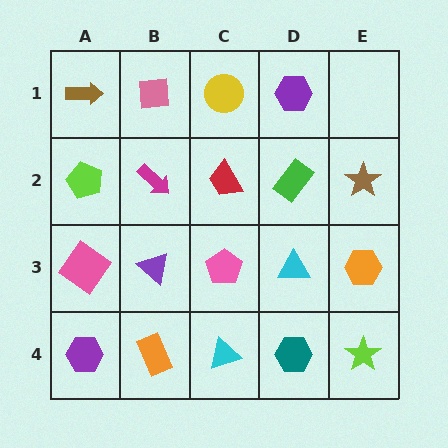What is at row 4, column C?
A cyan triangle.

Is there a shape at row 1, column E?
No, that cell is empty.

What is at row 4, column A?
A purple hexagon.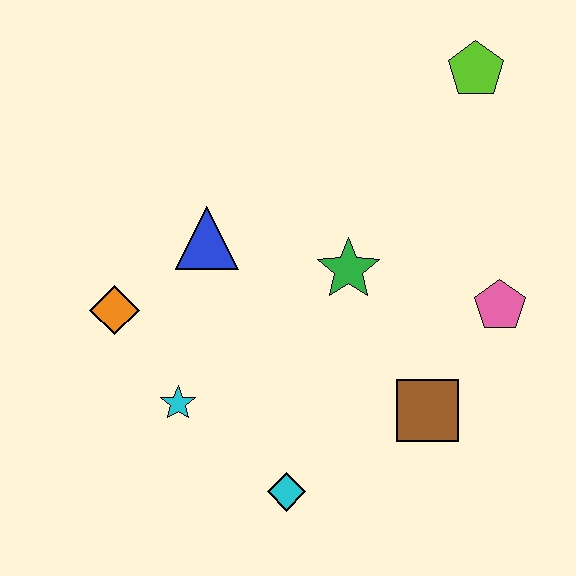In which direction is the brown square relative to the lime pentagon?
The brown square is below the lime pentagon.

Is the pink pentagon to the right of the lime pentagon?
Yes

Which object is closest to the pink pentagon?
The brown square is closest to the pink pentagon.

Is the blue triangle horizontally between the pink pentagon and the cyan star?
Yes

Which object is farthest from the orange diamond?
The lime pentagon is farthest from the orange diamond.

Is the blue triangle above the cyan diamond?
Yes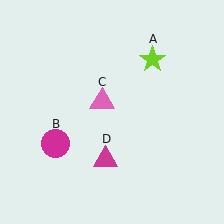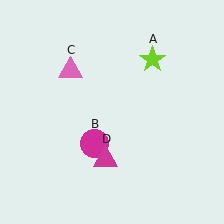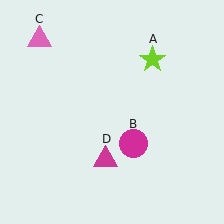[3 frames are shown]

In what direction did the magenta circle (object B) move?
The magenta circle (object B) moved right.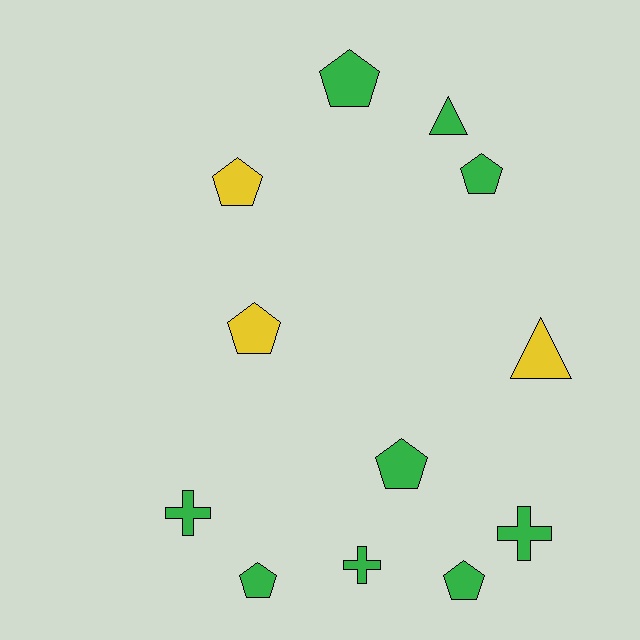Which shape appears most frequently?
Pentagon, with 7 objects.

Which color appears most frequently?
Green, with 9 objects.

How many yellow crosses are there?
There are no yellow crosses.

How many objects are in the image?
There are 12 objects.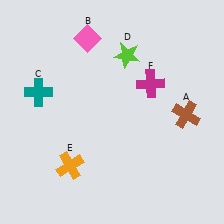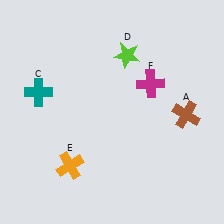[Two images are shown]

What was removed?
The pink diamond (B) was removed in Image 2.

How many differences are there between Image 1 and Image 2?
There is 1 difference between the two images.